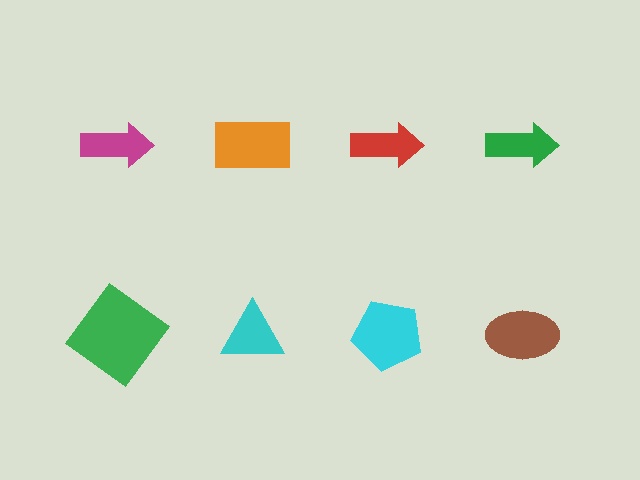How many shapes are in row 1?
4 shapes.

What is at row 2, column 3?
A cyan pentagon.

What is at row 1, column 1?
A magenta arrow.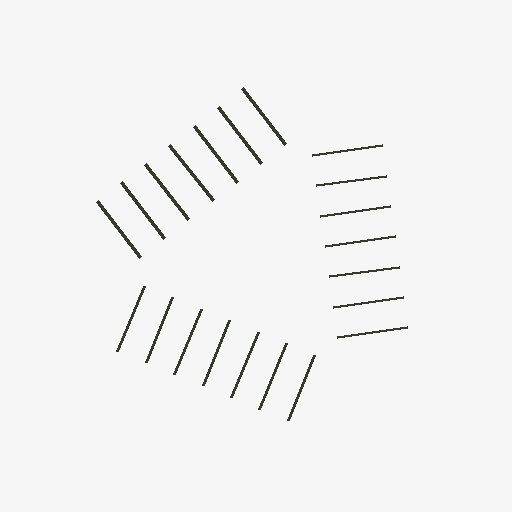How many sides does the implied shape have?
3 sides — the line-ends trace a triangle.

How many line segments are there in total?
21 — 7 along each of the 3 edges.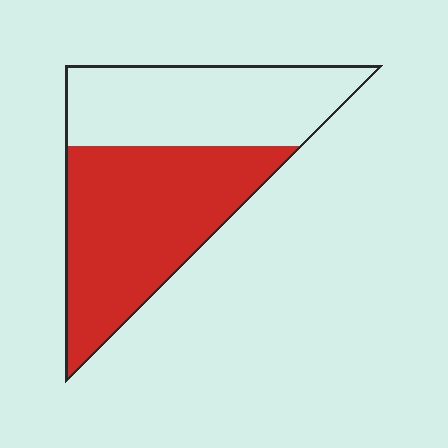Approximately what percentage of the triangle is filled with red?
Approximately 55%.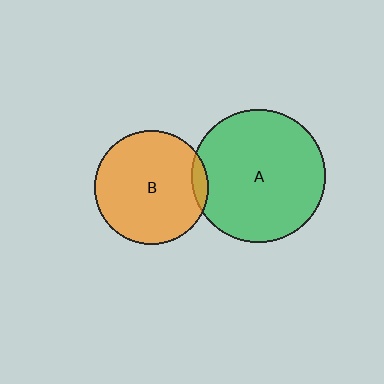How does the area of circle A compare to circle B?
Approximately 1.4 times.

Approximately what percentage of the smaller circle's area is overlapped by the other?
Approximately 5%.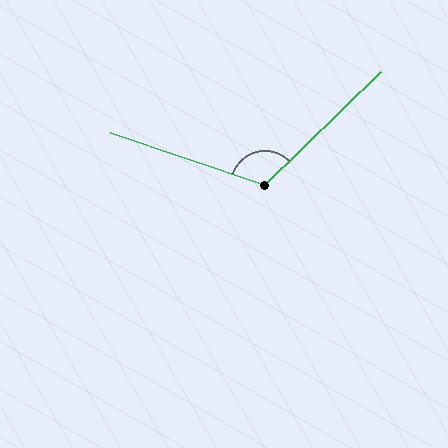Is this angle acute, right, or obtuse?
It is obtuse.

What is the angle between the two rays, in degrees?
Approximately 117 degrees.